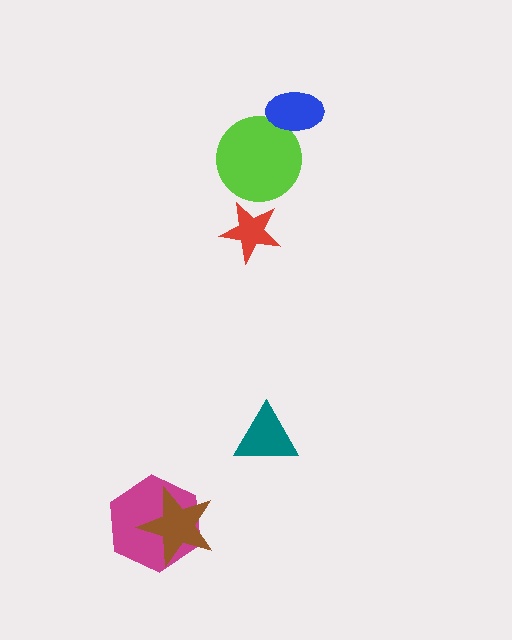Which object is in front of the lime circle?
The blue ellipse is in front of the lime circle.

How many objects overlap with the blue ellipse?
1 object overlaps with the blue ellipse.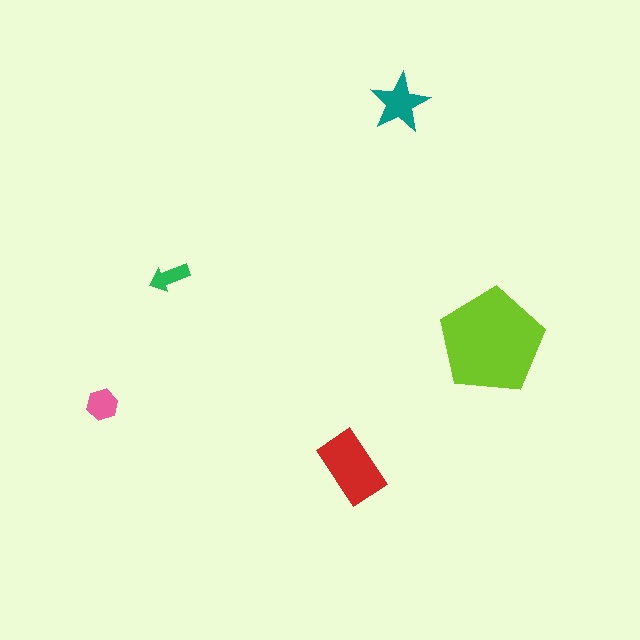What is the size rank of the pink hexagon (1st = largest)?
4th.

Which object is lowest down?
The red rectangle is bottommost.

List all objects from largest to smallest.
The lime pentagon, the red rectangle, the teal star, the pink hexagon, the green arrow.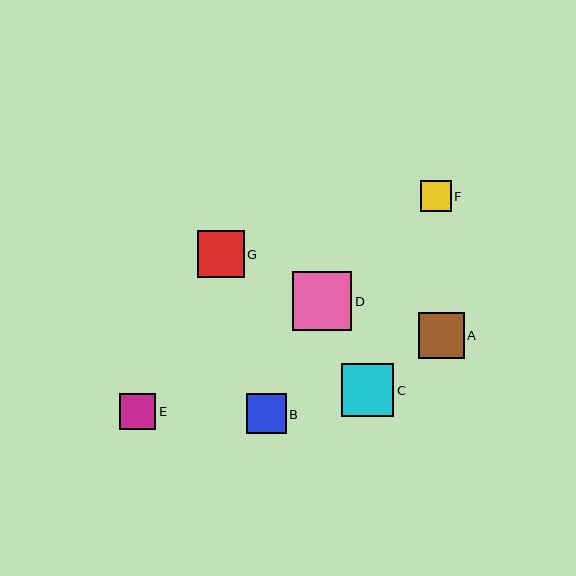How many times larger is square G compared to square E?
Square G is approximately 1.3 times the size of square E.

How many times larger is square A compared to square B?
Square A is approximately 1.2 times the size of square B.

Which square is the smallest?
Square F is the smallest with a size of approximately 31 pixels.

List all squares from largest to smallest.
From largest to smallest: D, C, G, A, B, E, F.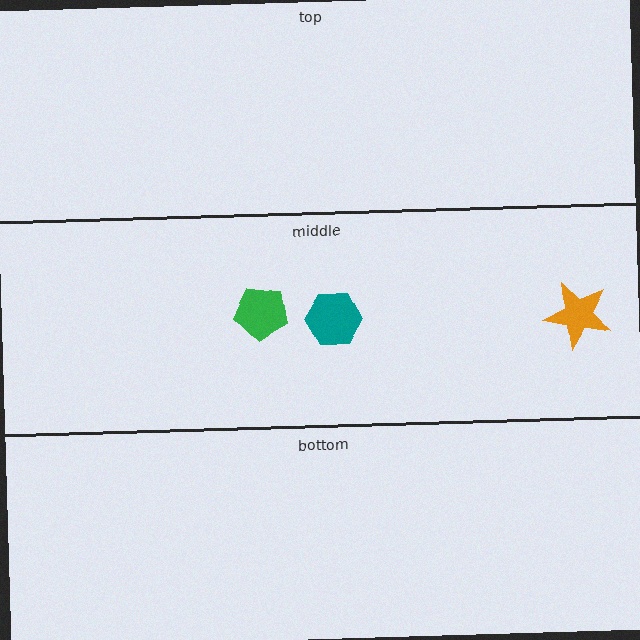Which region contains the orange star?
The middle region.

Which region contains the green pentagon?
The middle region.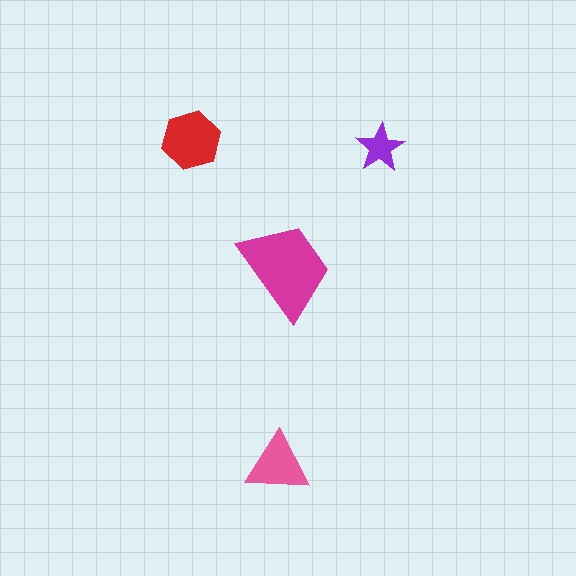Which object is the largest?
The magenta trapezoid.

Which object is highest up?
The red hexagon is topmost.